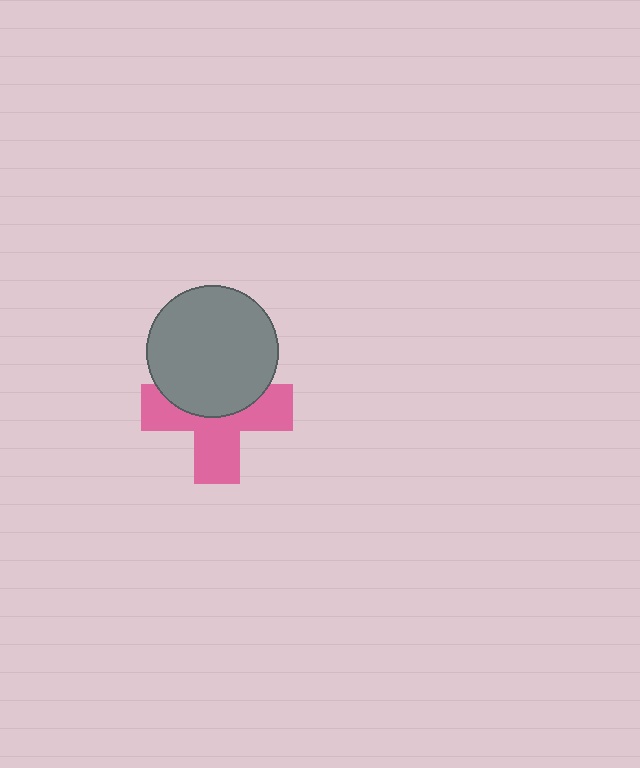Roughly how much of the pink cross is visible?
About half of it is visible (roughly 57%).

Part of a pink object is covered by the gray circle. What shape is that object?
It is a cross.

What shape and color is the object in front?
The object in front is a gray circle.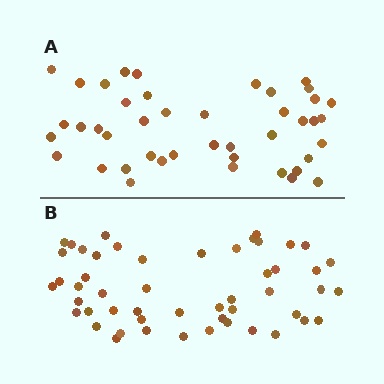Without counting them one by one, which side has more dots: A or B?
Region B (the bottom region) has more dots.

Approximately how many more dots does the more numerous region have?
Region B has roughly 8 or so more dots than region A.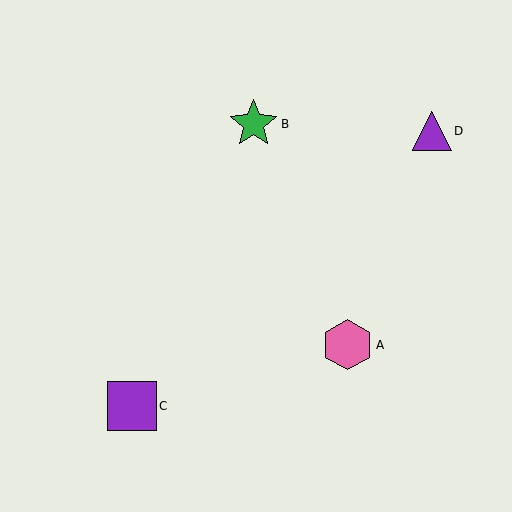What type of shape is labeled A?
Shape A is a pink hexagon.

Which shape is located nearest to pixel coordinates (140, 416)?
The purple square (labeled C) at (132, 406) is nearest to that location.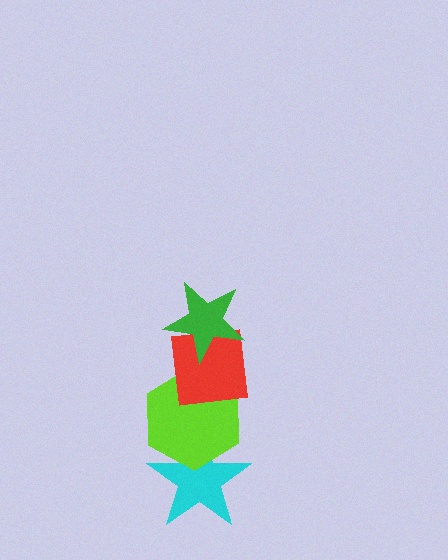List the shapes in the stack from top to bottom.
From top to bottom: the green star, the red square, the lime hexagon, the cyan star.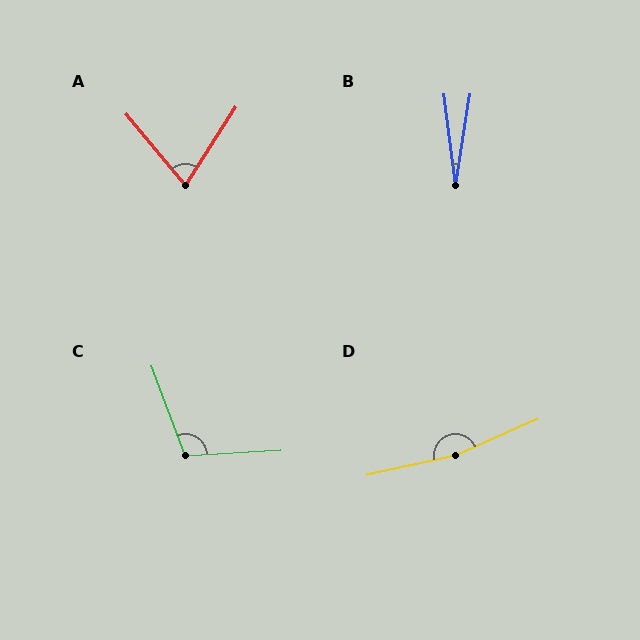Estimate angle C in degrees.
Approximately 108 degrees.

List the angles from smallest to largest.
B (16°), A (72°), C (108°), D (168°).